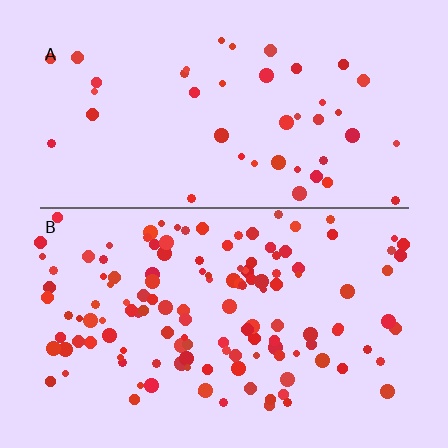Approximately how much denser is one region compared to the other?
Approximately 3.1× — region B over region A.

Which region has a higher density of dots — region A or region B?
B (the bottom).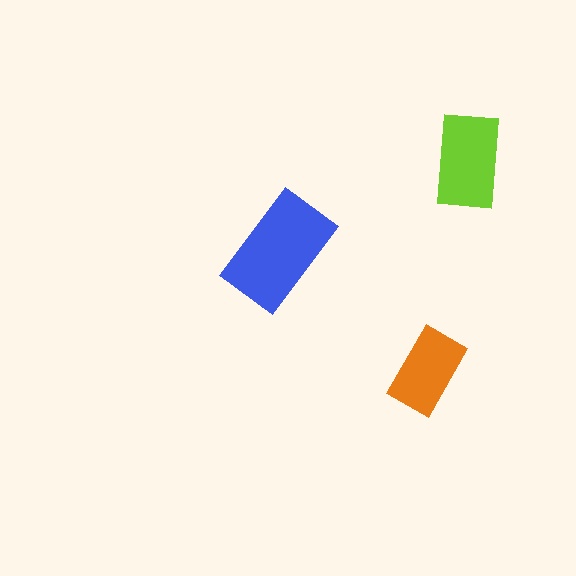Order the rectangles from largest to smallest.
the blue one, the lime one, the orange one.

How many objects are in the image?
There are 3 objects in the image.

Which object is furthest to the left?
The blue rectangle is leftmost.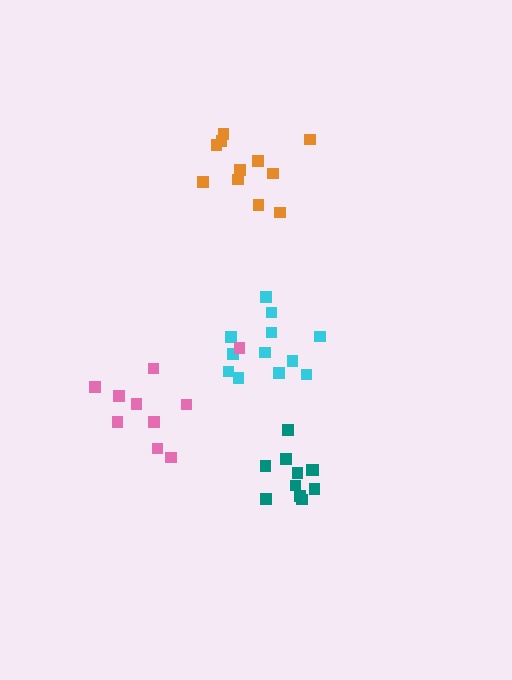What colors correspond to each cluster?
The clusters are colored: cyan, orange, teal, pink.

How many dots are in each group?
Group 1: 12 dots, Group 2: 11 dots, Group 3: 11 dots, Group 4: 10 dots (44 total).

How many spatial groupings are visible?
There are 4 spatial groupings.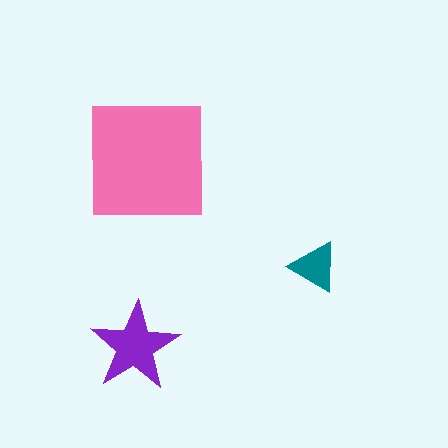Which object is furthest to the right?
The teal triangle is rightmost.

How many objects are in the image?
There are 3 objects in the image.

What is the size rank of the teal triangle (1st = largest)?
3rd.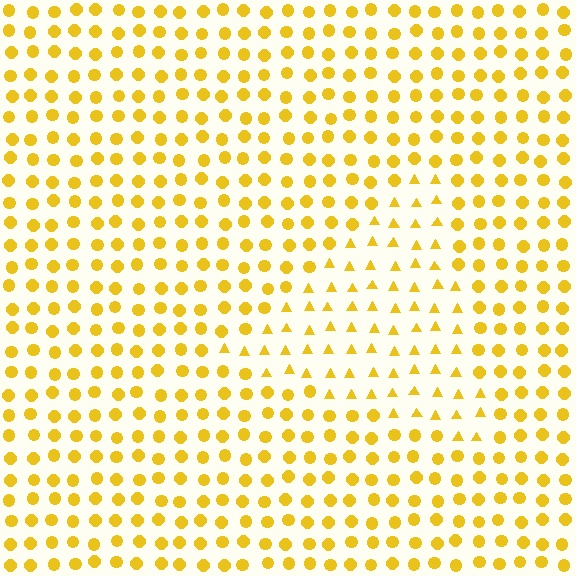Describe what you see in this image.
The image is filled with small yellow elements arranged in a uniform grid. A triangle-shaped region contains triangles, while the surrounding area contains circles. The boundary is defined purely by the change in element shape.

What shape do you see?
I see a triangle.